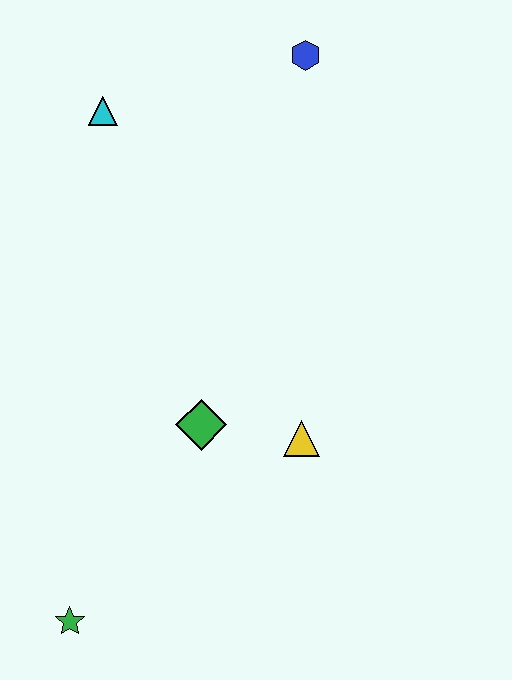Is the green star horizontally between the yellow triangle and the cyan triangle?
No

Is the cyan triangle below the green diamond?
No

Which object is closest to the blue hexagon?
The cyan triangle is closest to the blue hexagon.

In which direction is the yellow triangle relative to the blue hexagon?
The yellow triangle is below the blue hexagon.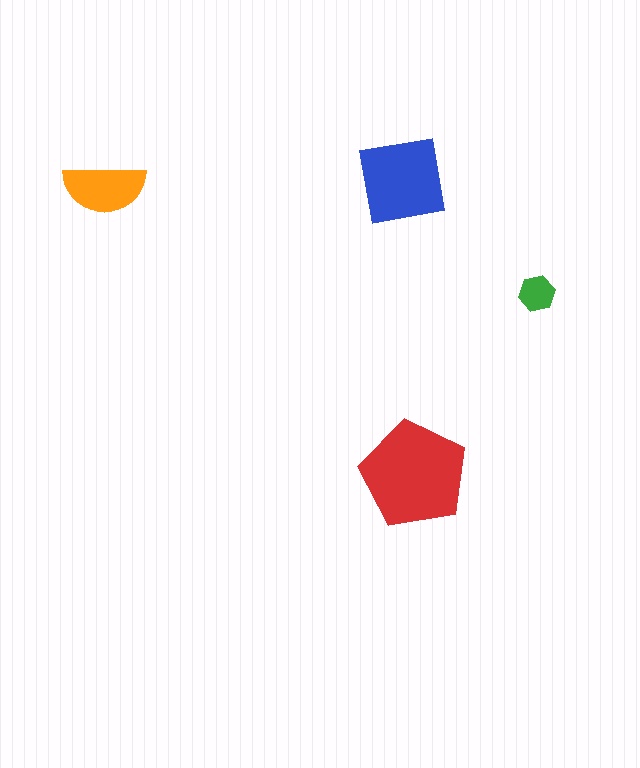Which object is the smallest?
The green hexagon.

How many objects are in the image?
There are 4 objects in the image.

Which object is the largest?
The red pentagon.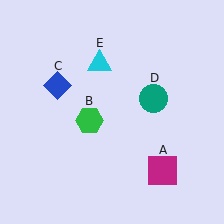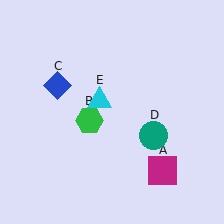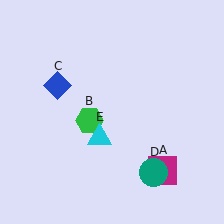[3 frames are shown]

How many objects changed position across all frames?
2 objects changed position: teal circle (object D), cyan triangle (object E).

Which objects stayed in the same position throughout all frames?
Magenta square (object A) and green hexagon (object B) and blue diamond (object C) remained stationary.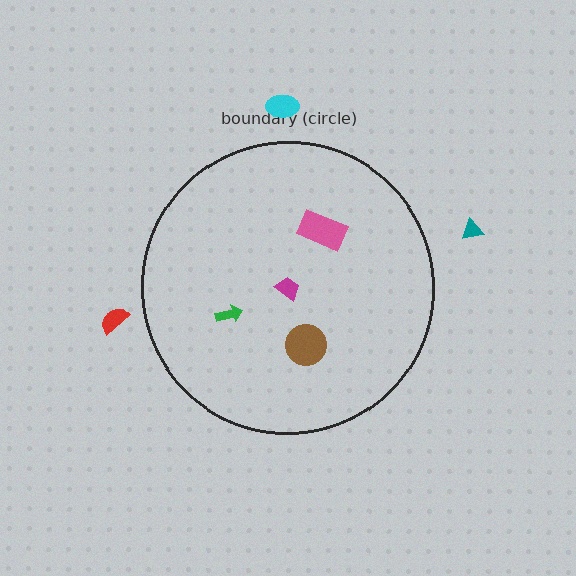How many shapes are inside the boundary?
4 inside, 3 outside.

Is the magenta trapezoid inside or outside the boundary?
Inside.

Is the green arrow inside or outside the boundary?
Inside.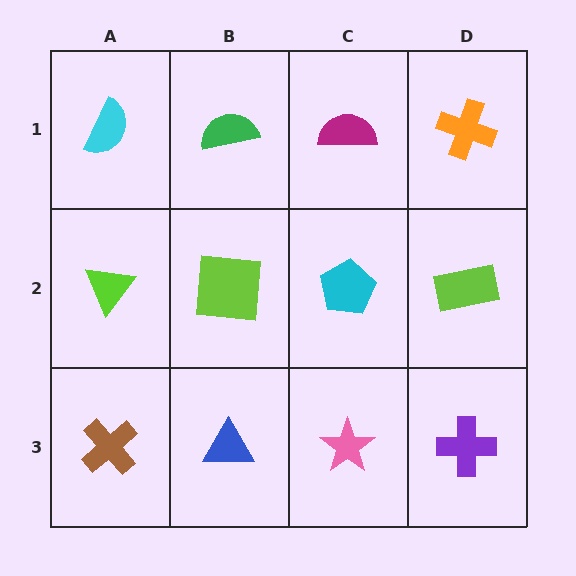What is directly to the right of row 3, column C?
A purple cross.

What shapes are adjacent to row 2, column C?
A magenta semicircle (row 1, column C), a pink star (row 3, column C), a lime square (row 2, column B), a lime rectangle (row 2, column D).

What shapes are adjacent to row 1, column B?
A lime square (row 2, column B), a cyan semicircle (row 1, column A), a magenta semicircle (row 1, column C).